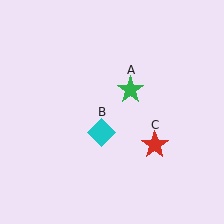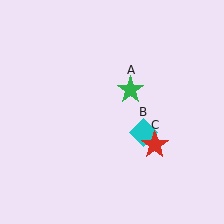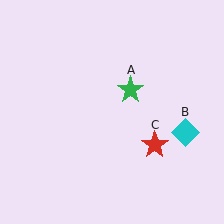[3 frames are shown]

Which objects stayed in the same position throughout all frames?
Green star (object A) and red star (object C) remained stationary.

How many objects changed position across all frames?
1 object changed position: cyan diamond (object B).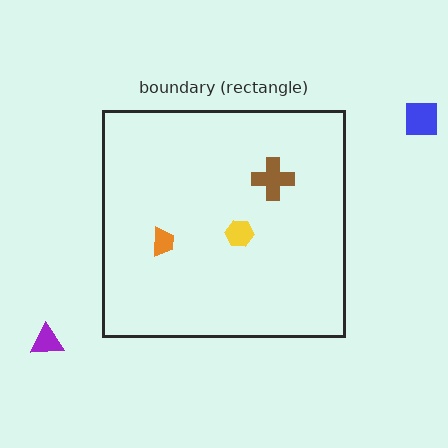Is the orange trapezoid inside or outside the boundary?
Inside.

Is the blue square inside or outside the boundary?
Outside.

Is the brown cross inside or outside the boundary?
Inside.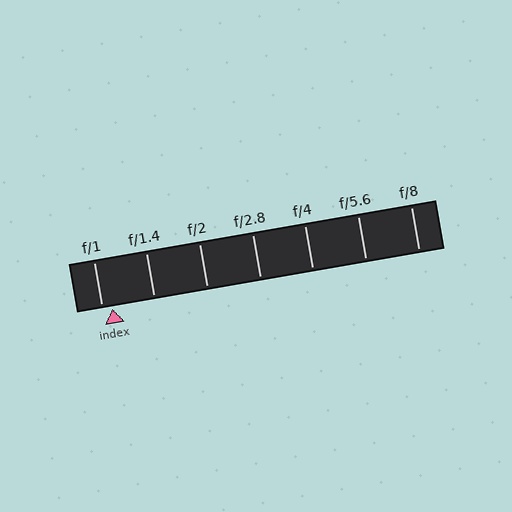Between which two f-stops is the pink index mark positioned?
The index mark is between f/1 and f/1.4.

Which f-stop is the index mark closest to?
The index mark is closest to f/1.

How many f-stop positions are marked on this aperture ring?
There are 7 f-stop positions marked.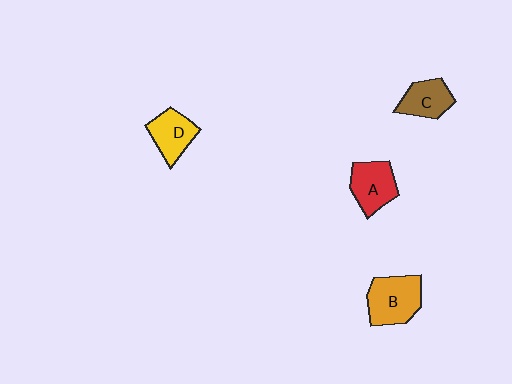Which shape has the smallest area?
Shape C (brown).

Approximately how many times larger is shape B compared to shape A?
Approximately 1.2 times.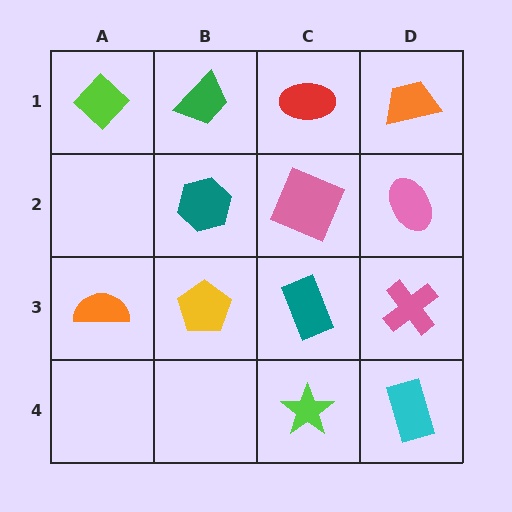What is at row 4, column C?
A lime star.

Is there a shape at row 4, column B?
No, that cell is empty.